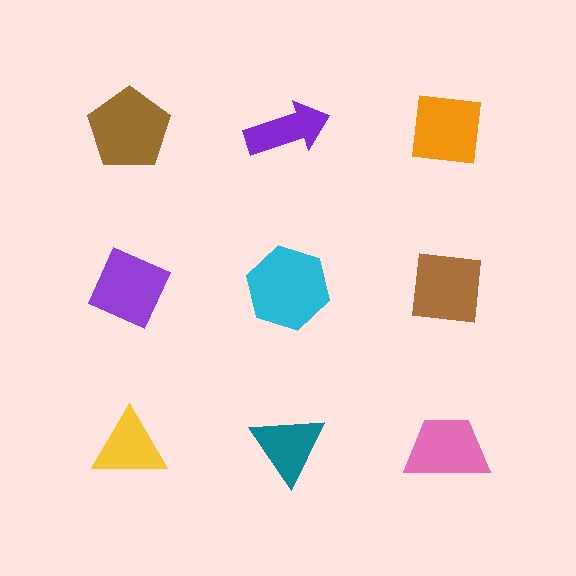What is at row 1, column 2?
A purple arrow.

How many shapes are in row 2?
3 shapes.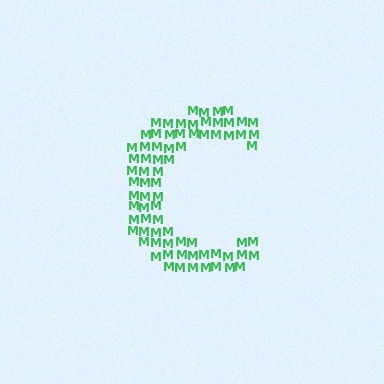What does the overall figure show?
The overall figure shows the letter C.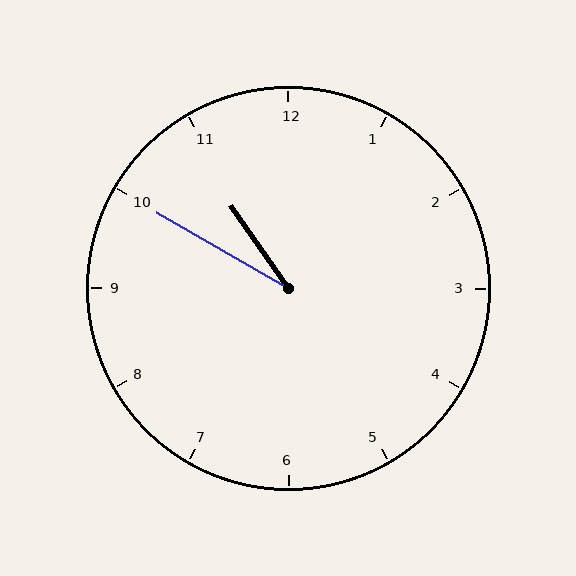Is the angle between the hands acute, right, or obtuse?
It is acute.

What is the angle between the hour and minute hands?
Approximately 25 degrees.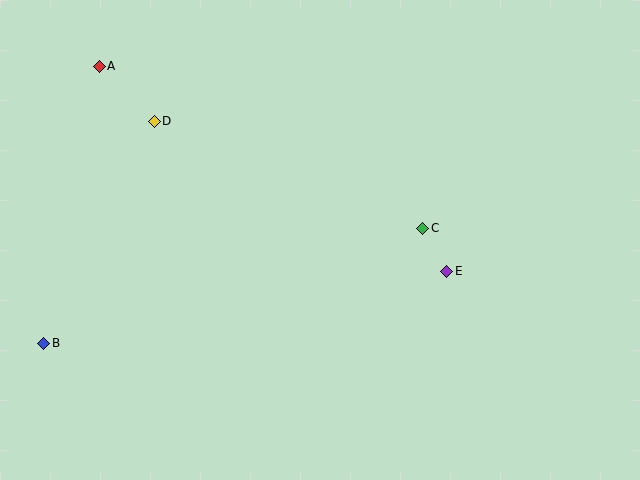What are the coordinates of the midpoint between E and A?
The midpoint between E and A is at (273, 169).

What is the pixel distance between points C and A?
The distance between C and A is 362 pixels.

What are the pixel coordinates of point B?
Point B is at (44, 343).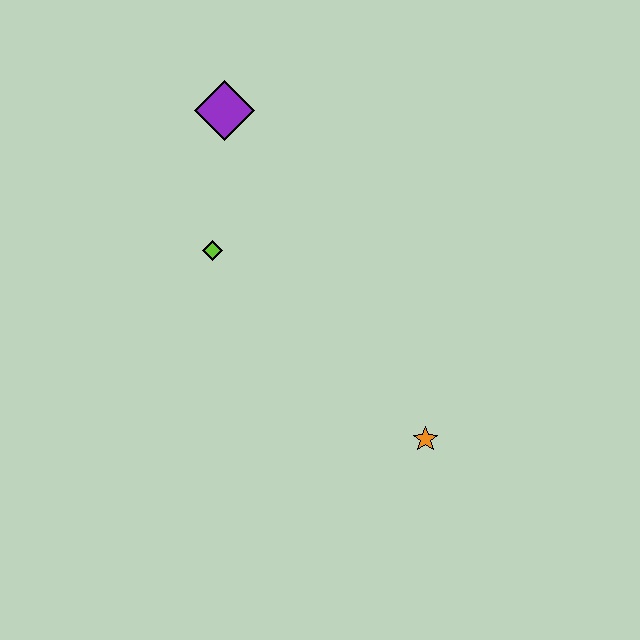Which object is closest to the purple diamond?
The lime diamond is closest to the purple diamond.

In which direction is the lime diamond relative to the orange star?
The lime diamond is to the left of the orange star.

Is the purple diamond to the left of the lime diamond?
No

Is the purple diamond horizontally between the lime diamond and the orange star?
Yes